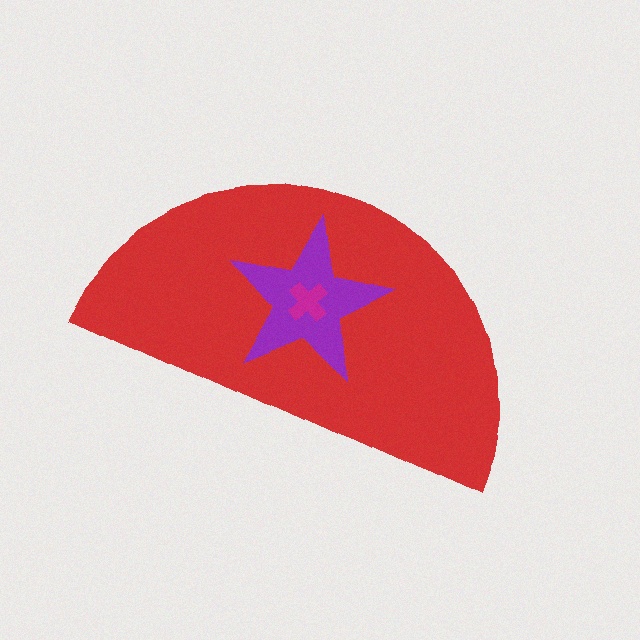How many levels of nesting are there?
3.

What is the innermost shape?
The magenta cross.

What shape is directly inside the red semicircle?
The purple star.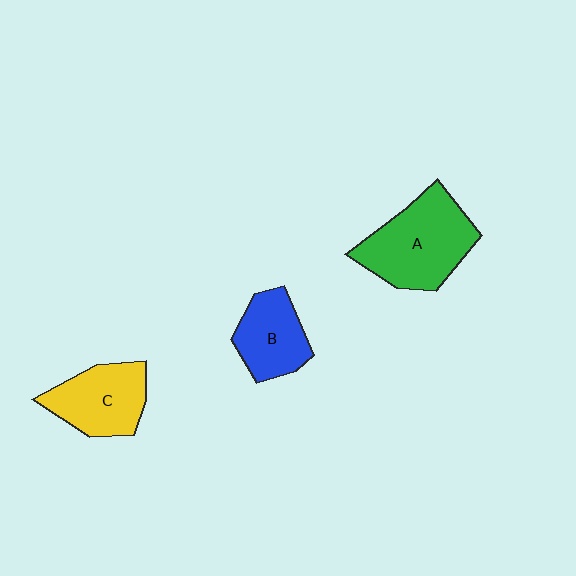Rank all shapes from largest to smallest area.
From largest to smallest: A (green), C (yellow), B (blue).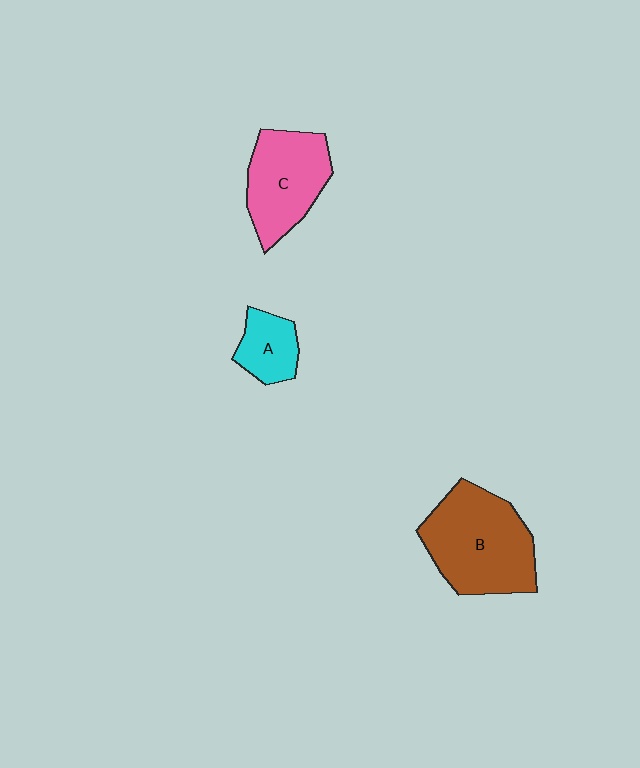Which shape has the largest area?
Shape B (brown).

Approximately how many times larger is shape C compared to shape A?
Approximately 2.0 times.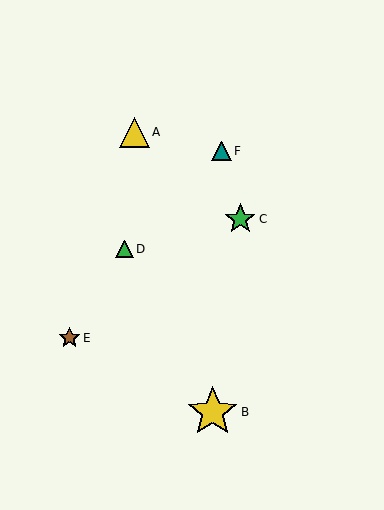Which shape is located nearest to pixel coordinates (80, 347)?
The brown star (labeled E) at (69, 338) is nearest to that location.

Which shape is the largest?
The yellow star (labeled B) is the largest.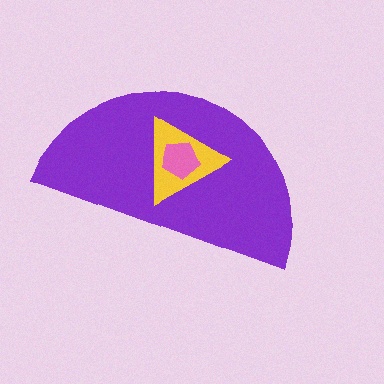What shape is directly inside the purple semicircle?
The yellow triangle.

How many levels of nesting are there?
3.